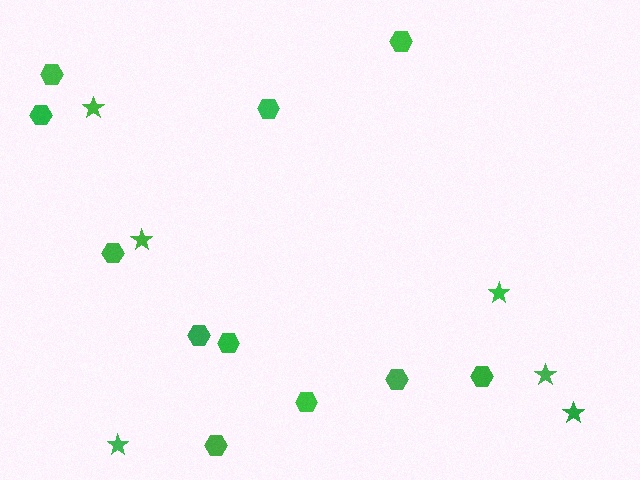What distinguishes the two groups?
There are 2 groups: one group of stars (6) and one group of hexagons (11).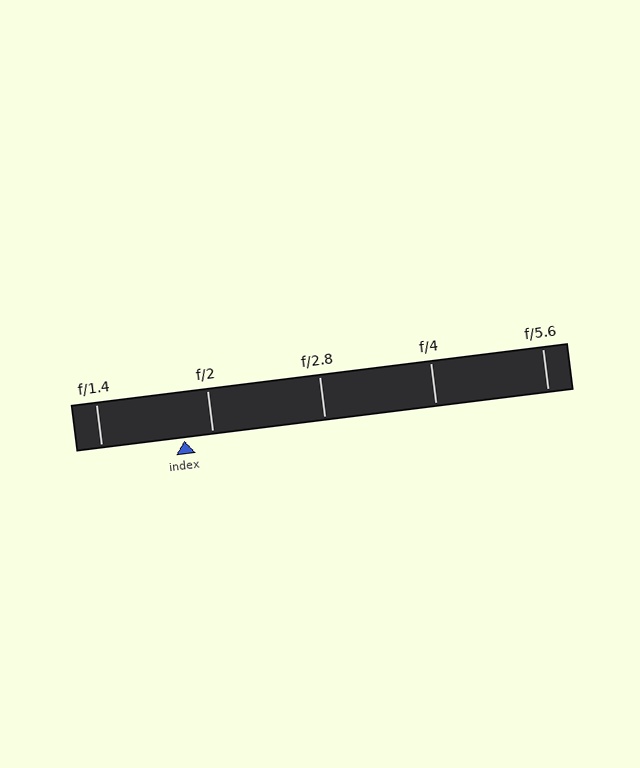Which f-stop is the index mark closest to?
The index mark is closest to f/2.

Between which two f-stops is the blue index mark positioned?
The index mark is between f/1.4 and f/2.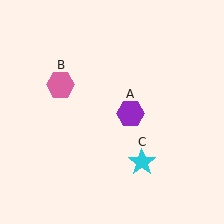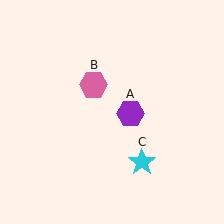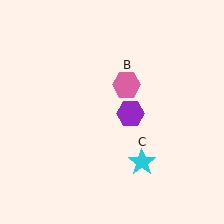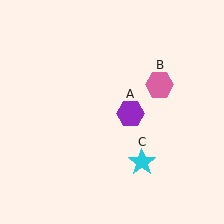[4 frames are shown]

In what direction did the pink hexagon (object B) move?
The pink hexagon (object B) moved right.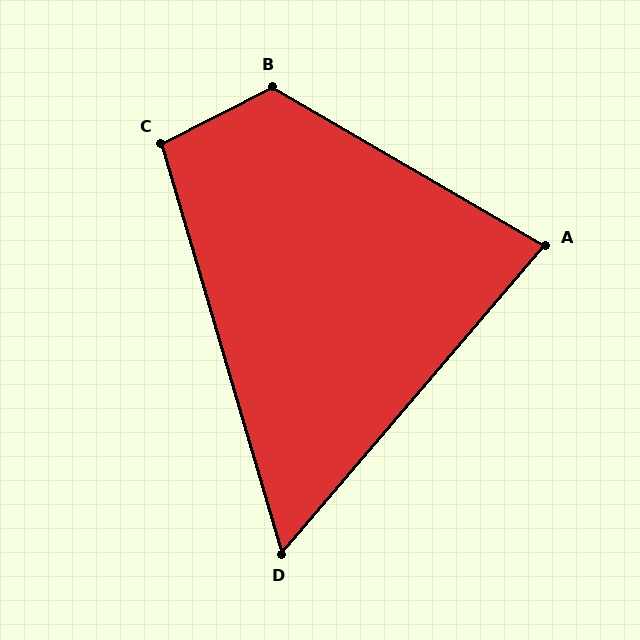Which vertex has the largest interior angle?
B, at approximately 123 degrees.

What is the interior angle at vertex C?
Approximately 100 degrees (obtuse).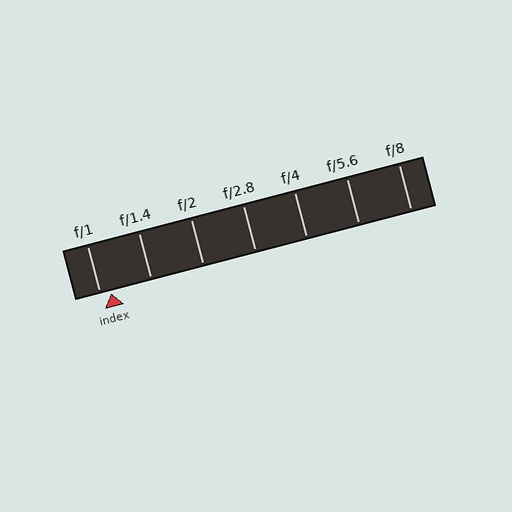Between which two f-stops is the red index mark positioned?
The index mark is between f/1 and f/1.4.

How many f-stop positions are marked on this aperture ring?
There are 7 f-stop positions marked.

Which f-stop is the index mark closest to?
The index mark is closest to f/1.